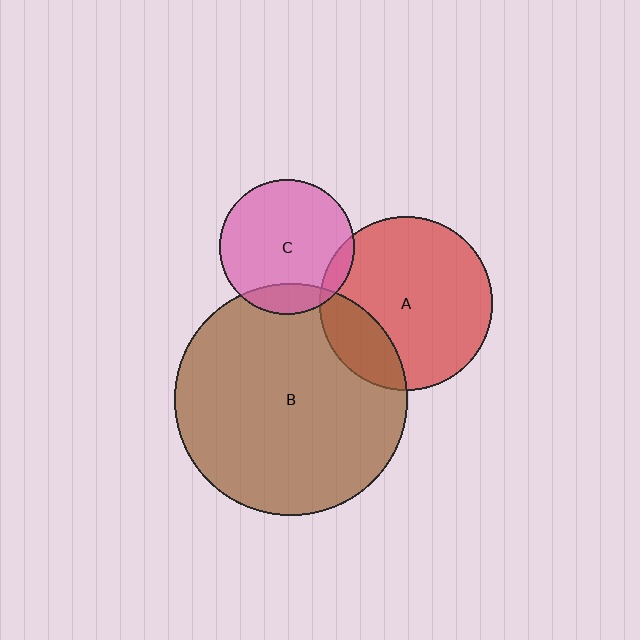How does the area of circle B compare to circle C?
Approximately 3.0 times.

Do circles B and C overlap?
Yes.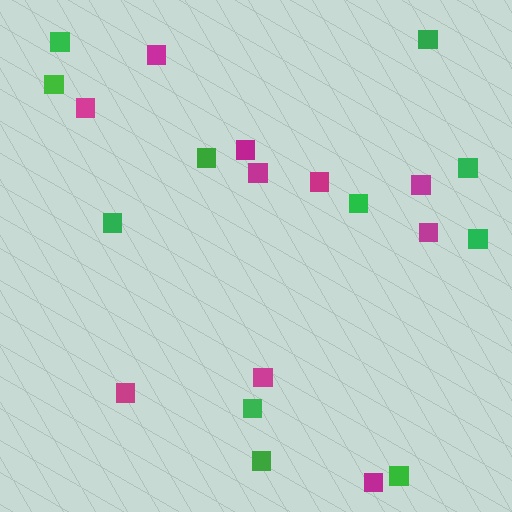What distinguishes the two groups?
There are 2 groups: one group of green squares (11) and one group of magenta squares (10).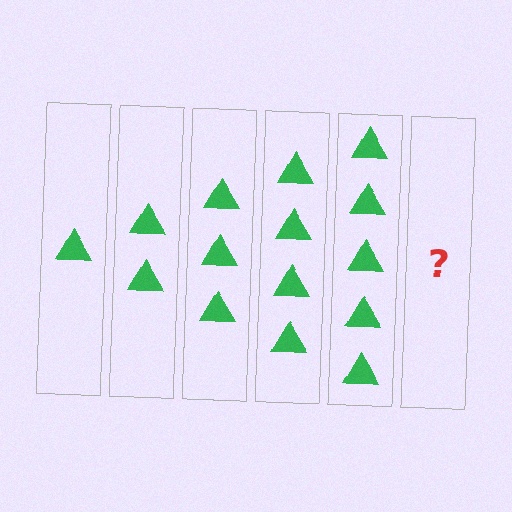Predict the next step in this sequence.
The next step is 6 triangles.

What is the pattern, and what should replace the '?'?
The pattern is that each step adds one more triangle. The '?' should be 6 triangles.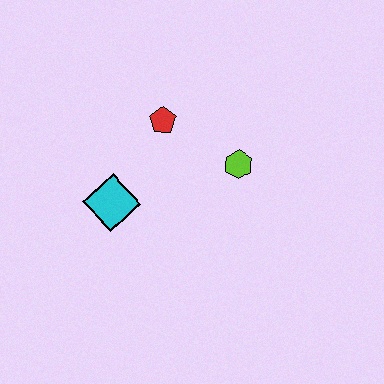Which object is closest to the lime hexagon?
The red pentagon is closest to the lime hexagon.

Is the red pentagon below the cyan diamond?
No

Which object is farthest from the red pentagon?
The cyan diamond is farthest from the red pentagon.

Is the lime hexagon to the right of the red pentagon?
Yes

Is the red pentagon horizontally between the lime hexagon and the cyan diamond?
Yes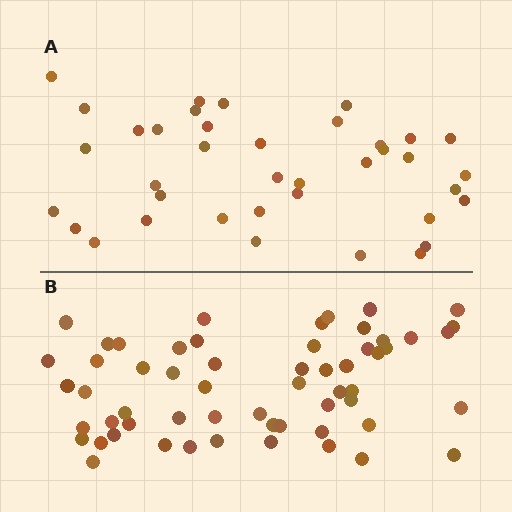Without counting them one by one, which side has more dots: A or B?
Region B (the bottom region) has more dots.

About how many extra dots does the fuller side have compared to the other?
Region B has approximately 20 more dots than region A.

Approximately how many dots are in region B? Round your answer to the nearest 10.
About 60 dots. (The exact count is 58, which rounds to 60.)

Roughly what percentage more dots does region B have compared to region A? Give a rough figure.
About 55% more.